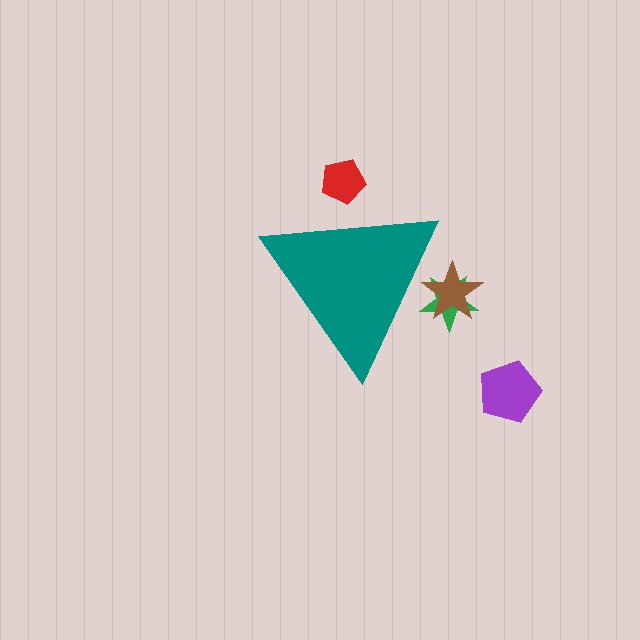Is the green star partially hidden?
Yes, the green star is partially hidden behind the teal triangle.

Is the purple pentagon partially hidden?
No, the purple pentagon is fully visible.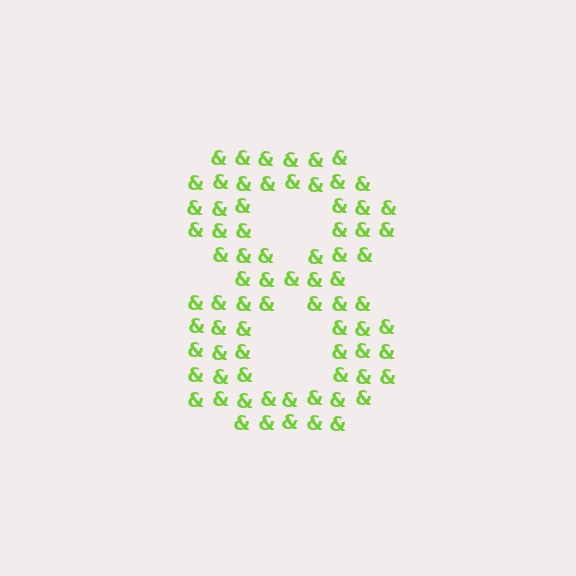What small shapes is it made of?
It is made of small ampersands.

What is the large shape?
The large shape is the digit 8.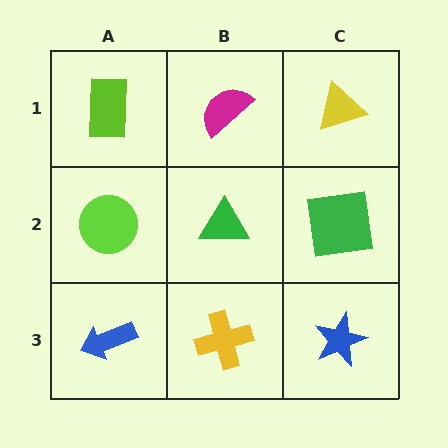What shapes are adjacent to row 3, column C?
A green square (row 2, column C), a yellow cross (row 3, column B).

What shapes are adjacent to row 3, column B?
A green triangle (row 2, column B), a blue arrow (row 3, column A), a blue star (row 3, column C).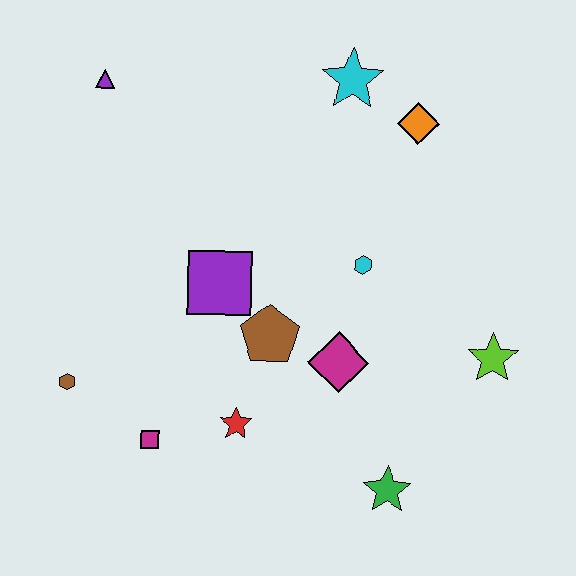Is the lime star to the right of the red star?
Yes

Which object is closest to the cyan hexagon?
The magenta diamond is closest to the cyan hexagon.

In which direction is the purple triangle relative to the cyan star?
The purple triangle is to the left of the cyan star.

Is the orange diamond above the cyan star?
No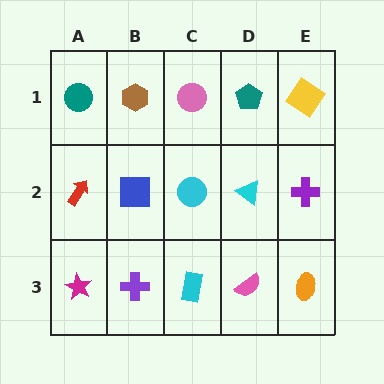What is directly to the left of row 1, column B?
A teal circle.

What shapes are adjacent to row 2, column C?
A pink circle (row 1, column C), a cyan rectangle (row 3, column C), a blue square (row 2, column B), a cyan triangle (row 2, column D).